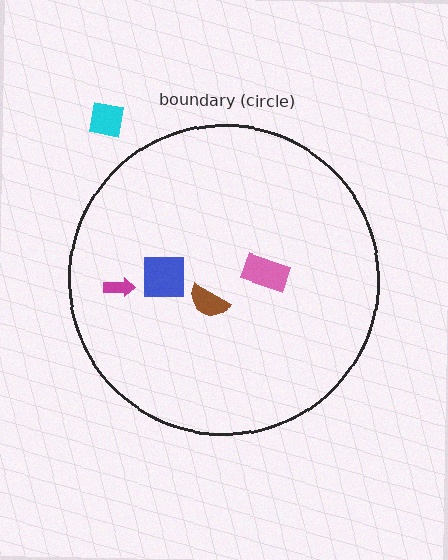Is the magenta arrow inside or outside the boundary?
Inside.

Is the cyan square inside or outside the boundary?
Outside.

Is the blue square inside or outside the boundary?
Inside.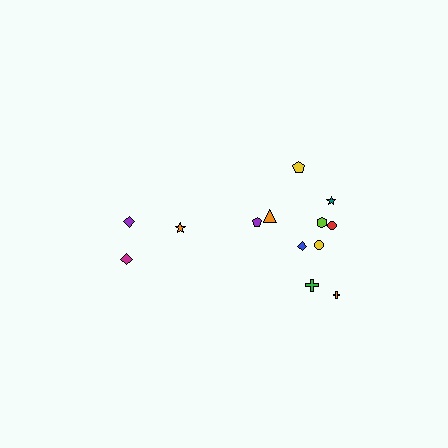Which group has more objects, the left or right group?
The right group.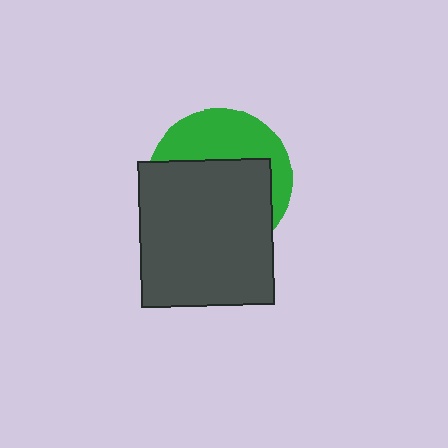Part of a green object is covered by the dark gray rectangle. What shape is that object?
It is a circle.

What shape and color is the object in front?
The object in front is a dark gray rectangle.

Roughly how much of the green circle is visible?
A small part of it is visible (roughly 39%).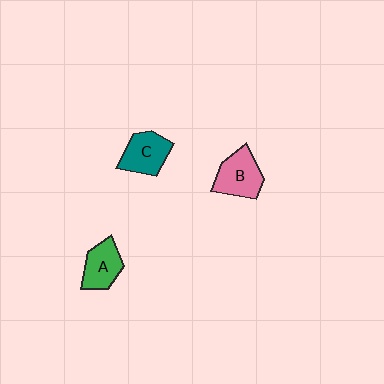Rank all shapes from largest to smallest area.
From largest to smallest: B (pink), C (teal), A (green).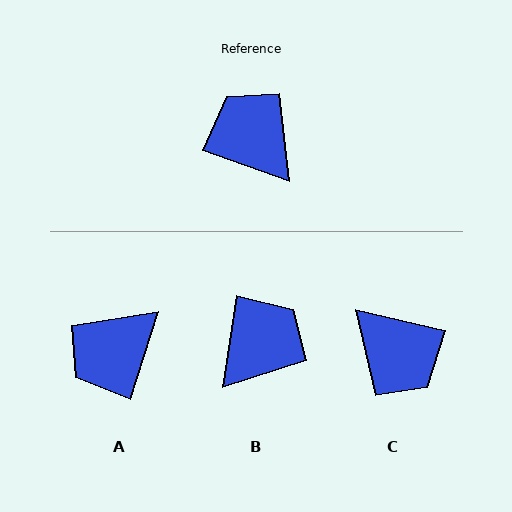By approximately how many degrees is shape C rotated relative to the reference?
Approximately 174 degrees clockwise.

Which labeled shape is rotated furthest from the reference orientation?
C, about 174 degrees away.